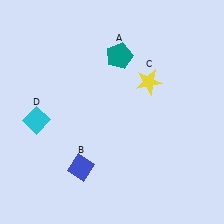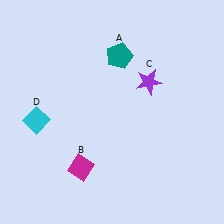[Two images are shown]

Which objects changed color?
B changed from blue to magenta. C changed from yellow to purple.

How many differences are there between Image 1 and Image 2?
There are 2 differences between the two images.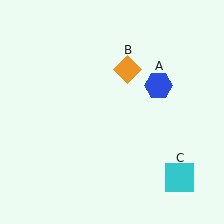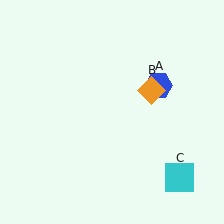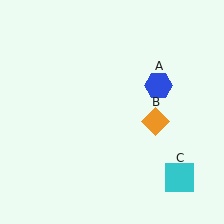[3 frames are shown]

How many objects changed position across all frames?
1 object changed position: orange diamond (object B).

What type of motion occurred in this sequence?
The orange diamond (object B) rotated clockwise around the center of the scene.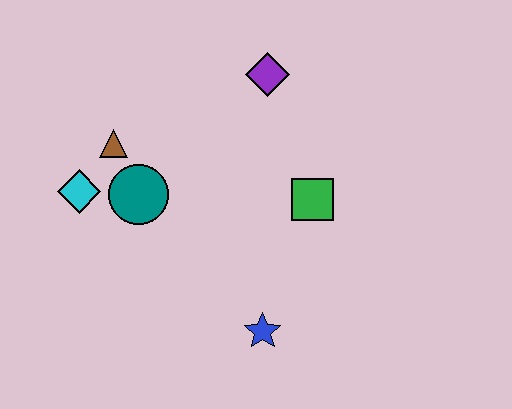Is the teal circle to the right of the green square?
No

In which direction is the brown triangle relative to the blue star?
The brown triangle is above the blue star.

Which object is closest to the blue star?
The green square is closest to the blue star.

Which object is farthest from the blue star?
The purple diamond is farthest from the blue star.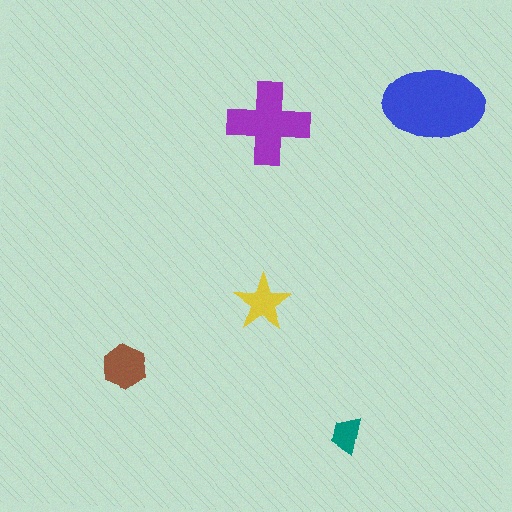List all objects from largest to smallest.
The blue ellipse, the purple cross, the brown hexagon, the yellow star, the teal trapezoid.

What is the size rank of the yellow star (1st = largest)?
4th.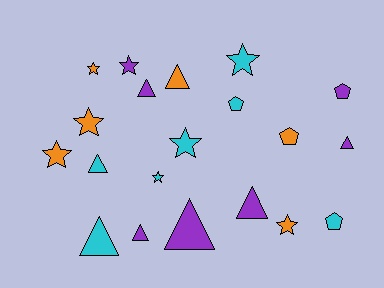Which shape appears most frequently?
Star, with 8 objects.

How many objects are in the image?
There are 20 objects.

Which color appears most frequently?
Cyan, with 7 objects.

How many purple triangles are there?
There are 5 purple triangles.